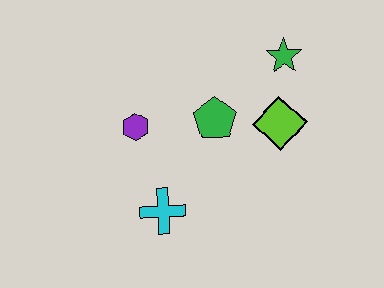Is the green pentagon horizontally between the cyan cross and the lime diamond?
Yes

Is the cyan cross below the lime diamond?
Yes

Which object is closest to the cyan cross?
The purple hexagon is closest to the cyan cross.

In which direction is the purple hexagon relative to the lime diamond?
The purple hexagon is to the left of the lime diamond.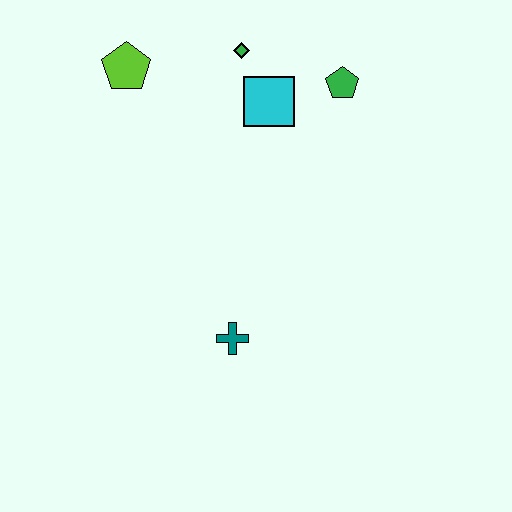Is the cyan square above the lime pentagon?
No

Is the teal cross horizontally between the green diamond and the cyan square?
No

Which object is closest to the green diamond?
The cyan square is closest to the green diamond.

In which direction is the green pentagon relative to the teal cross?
The green pentagon is above the teal cross.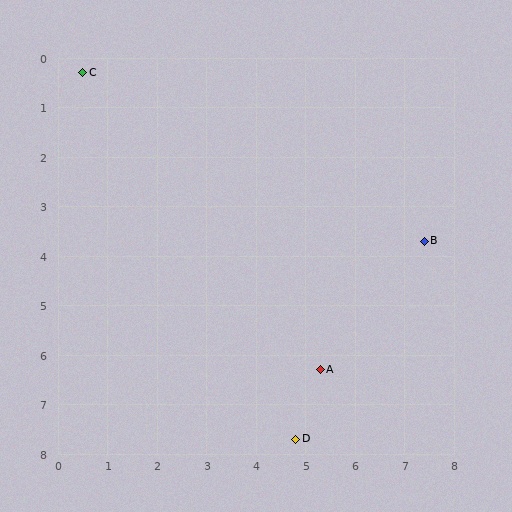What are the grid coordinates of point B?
Point B is at approximately (7.4, 3.7).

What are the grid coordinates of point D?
Point D is at approximately (4.8, 7.7).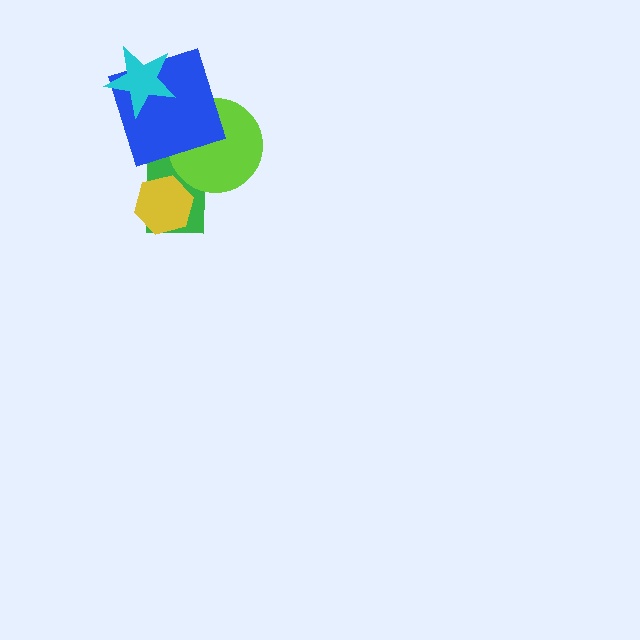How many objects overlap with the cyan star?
1 object overlaps with the cyan star.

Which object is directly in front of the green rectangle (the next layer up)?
The lime circle is directly in front of the green rectangle.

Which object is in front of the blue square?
The cyan star is in front of the blue square.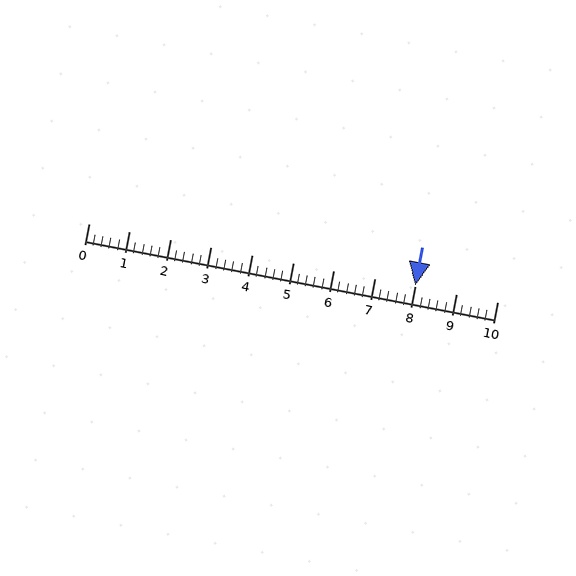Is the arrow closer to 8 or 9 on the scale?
The arrow is closer to 8.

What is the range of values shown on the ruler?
The ruler shows values from 0 to 10.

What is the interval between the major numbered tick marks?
The major tick marks are spaced 1 units apart.